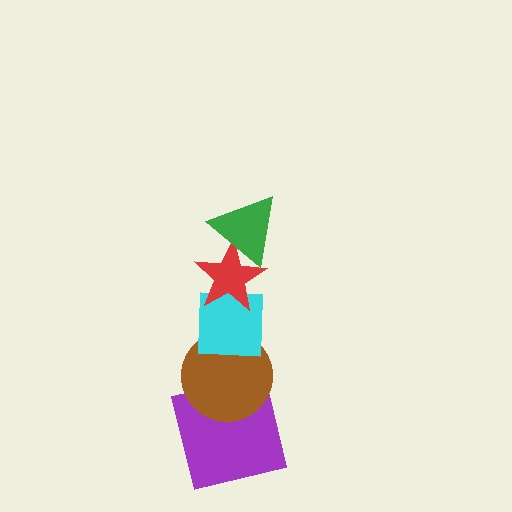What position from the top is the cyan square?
The cyan square is 3rd from the top.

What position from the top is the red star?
The red star is 2nd from the top.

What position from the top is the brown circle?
The brown circle is 4th from the top.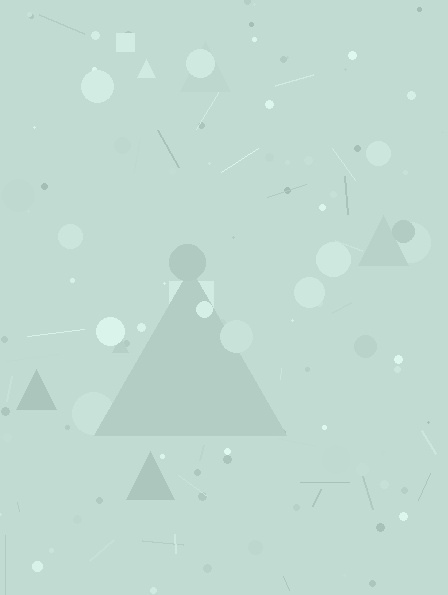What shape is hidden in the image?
A triangle is hidden in the image.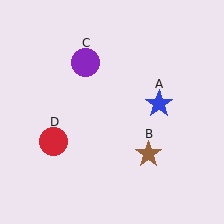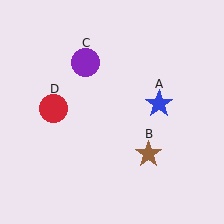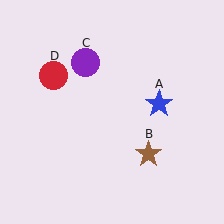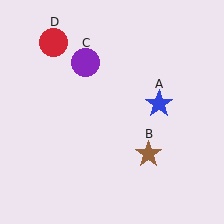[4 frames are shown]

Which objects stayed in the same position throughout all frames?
Blue star (object A) and brown star (object B) and purple circle (object C) remained stationary.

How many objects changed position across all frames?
1 object changed position: red circle (object D).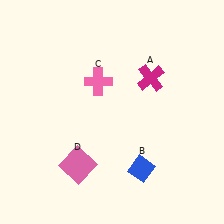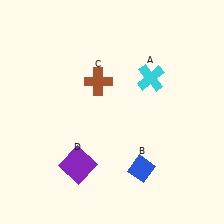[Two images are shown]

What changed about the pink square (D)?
In Image 1, D is pink. In Image 2, it changed to purple.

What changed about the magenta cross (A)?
In Image 1, A is magenta. In Image 2, it changed to cyan.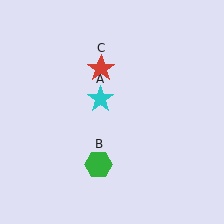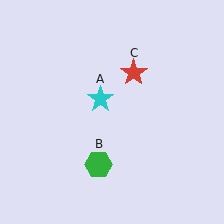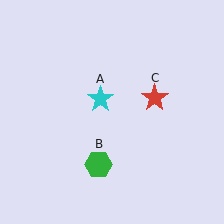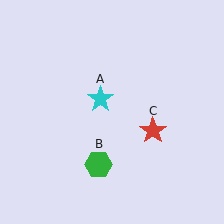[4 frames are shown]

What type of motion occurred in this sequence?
The red star (object C) rotated clockwise around the center of the scene.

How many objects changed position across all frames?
1 object changed position: red star (object C).